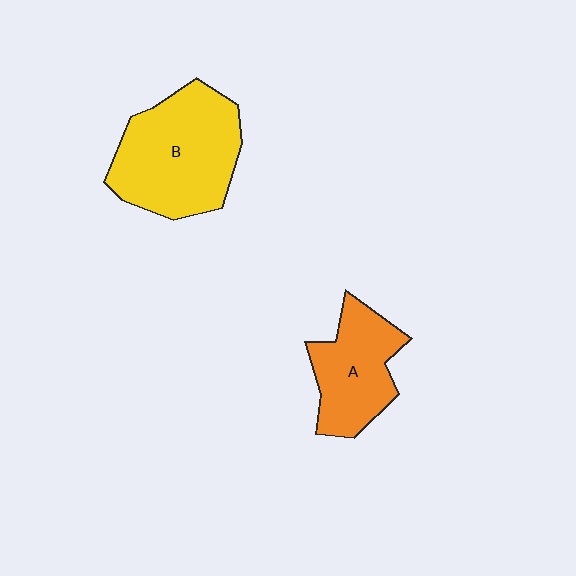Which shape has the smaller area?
Shape A (orange).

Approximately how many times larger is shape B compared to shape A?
Approximately 1.5 times.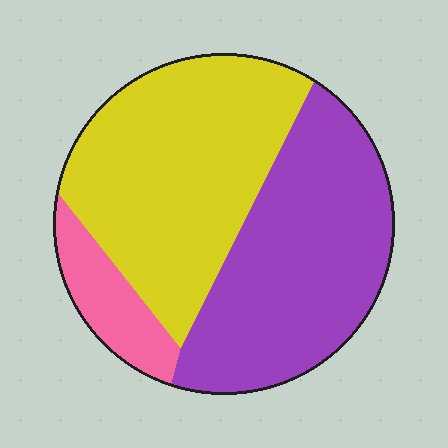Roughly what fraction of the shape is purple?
Purple covers around 45% of the shape.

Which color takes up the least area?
Pink, at roughly 10%.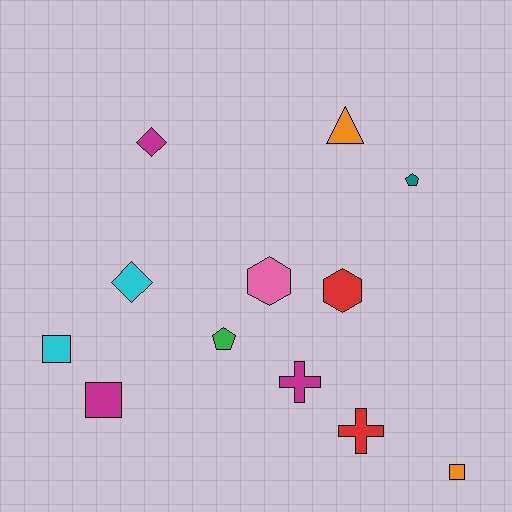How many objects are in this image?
There are 12 objects.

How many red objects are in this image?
There are 2 red objects.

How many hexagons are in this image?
There are 2 hexagons.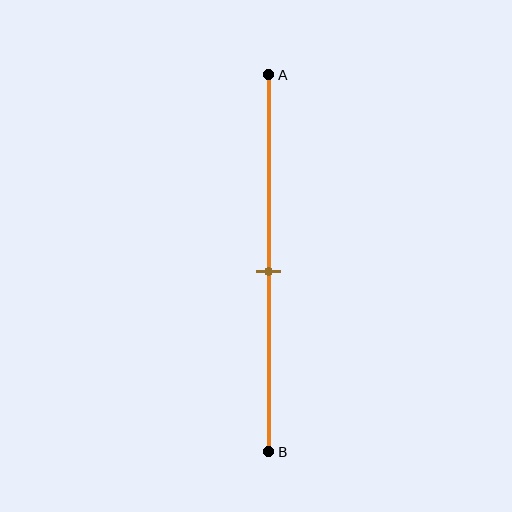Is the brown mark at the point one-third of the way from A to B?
No, the mark is at about 50% from A, not at the 33% one-third point.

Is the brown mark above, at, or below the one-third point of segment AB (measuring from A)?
The brown mark is below the one-third point of segment AB.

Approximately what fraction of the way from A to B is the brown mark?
The brown mark is approximately 50% of the way from A to B.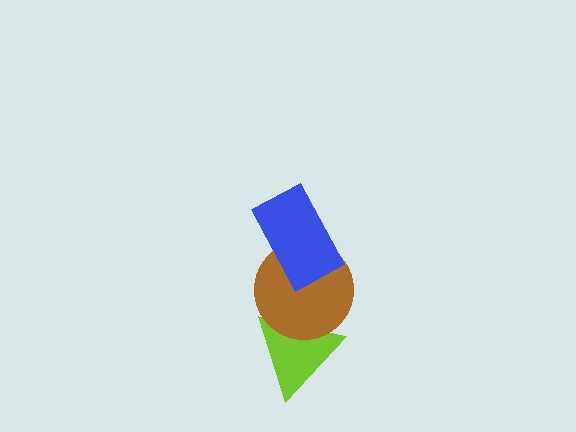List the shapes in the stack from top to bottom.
From top to bottom: the blue rectangle, the brown circle, the lime triangle.